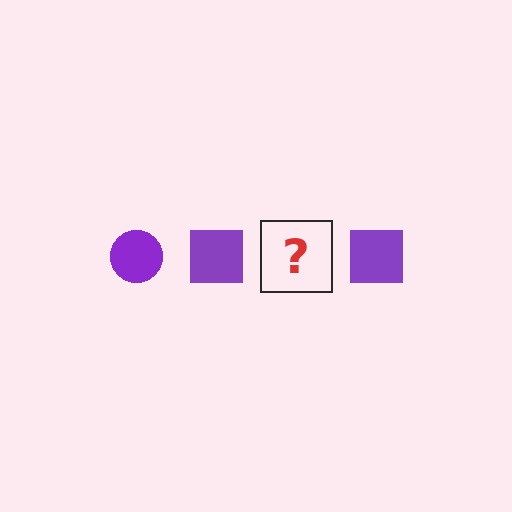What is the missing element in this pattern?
The missing element is a purple circle.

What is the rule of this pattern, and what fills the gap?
The rule is that the pattern cycles through circle, square shapes in purple. The gap should be filled with a purple circle.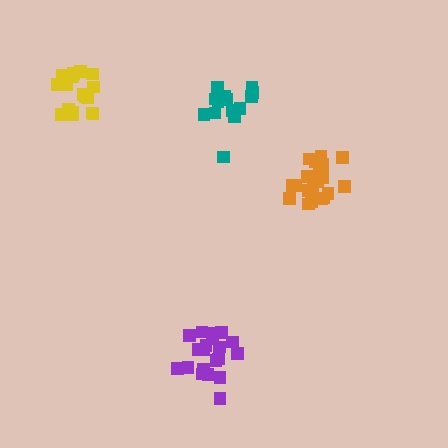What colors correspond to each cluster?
The clusters are colored: orange, yellow, teal, purple.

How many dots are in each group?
Group 1: 21 dots, Group 2: 17 dots, Group 3: 15 dots, Group 4: 20 dots (73 total).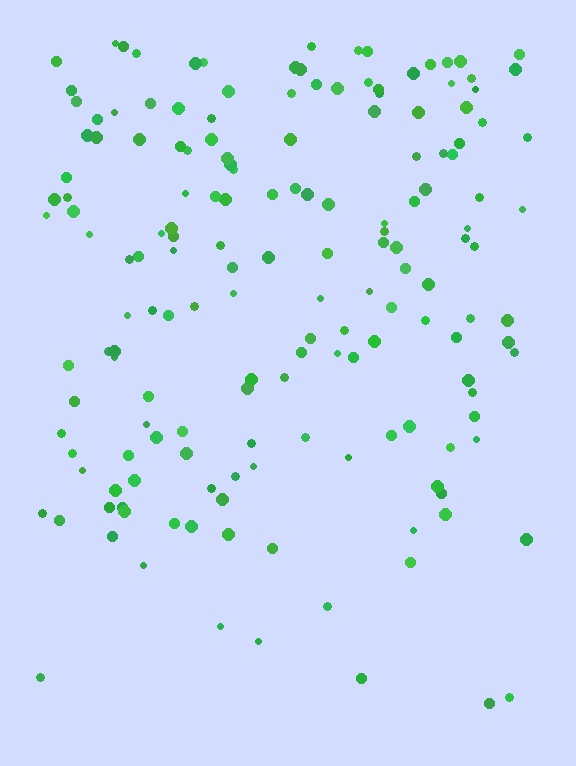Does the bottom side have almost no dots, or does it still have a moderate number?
Still a moderate number, just noticeably fewer than the top.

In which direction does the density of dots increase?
From bottom to top, with the top side densest.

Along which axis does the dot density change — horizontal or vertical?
Vertical.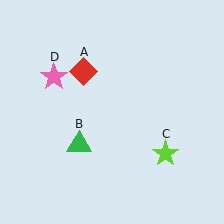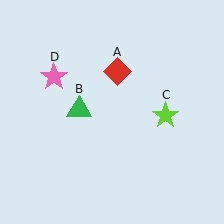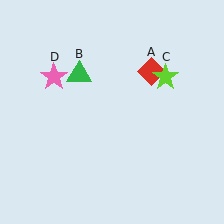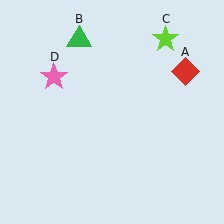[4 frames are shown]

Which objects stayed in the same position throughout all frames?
Pink star (object D) remained stationary.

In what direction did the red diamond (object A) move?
The red diamond (object A) moved right.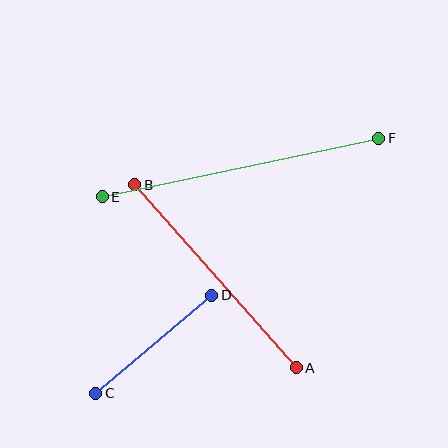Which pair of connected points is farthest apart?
Points E and F are farthest apart.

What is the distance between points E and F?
The distance is approximately 282 pixels.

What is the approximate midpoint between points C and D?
The midpoint is at approximately (154, 344) pixels.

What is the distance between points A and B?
The distance is approximately 244 pixels.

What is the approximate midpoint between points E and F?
The midpoint is at approximately (240, 167) pixels.